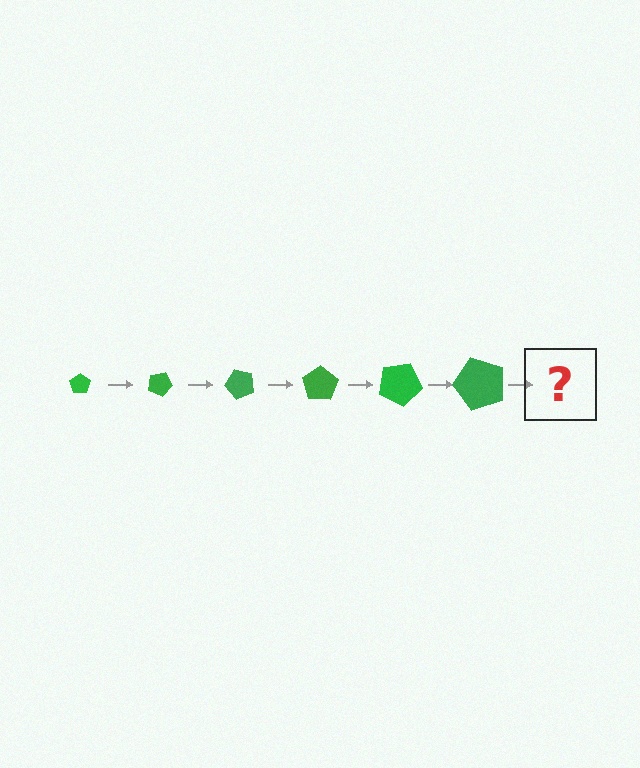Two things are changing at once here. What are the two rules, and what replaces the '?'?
The two rules are that the pentagon grows larger each step and it rotates 25 degrees each step. The '?' should be a pentagon, larger than the previous one and rotated 150 degrees from the start.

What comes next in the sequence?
The next element should be a pentagon, larger than the previous one and rotated 150 degrees from the start.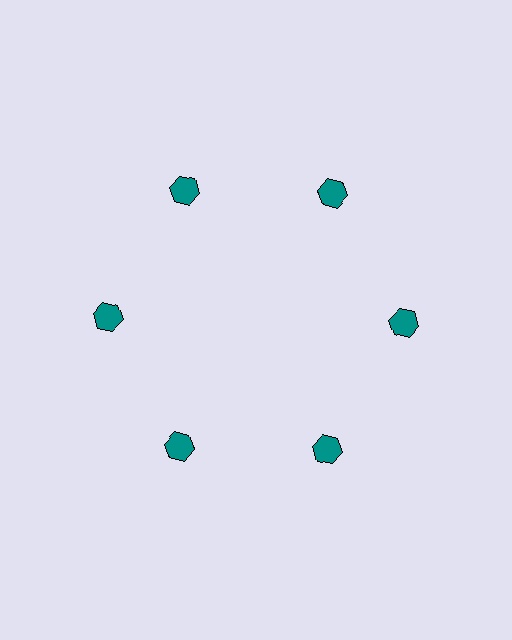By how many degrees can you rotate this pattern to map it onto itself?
The pattern maps onto itself every 60 degrees of rotation.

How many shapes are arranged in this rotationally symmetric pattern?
There are 6 shapes, arranged in 6 groups of 1.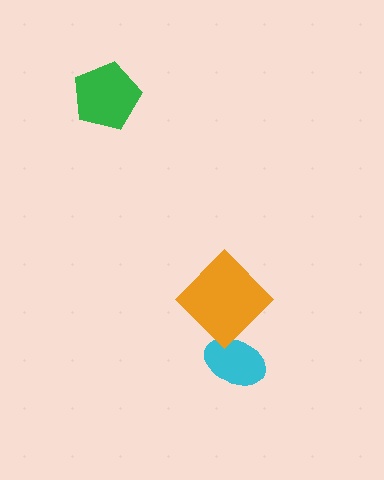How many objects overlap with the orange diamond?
1 object overlaps with the orange diamond.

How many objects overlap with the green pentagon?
0 objects overlap with the green pentagon.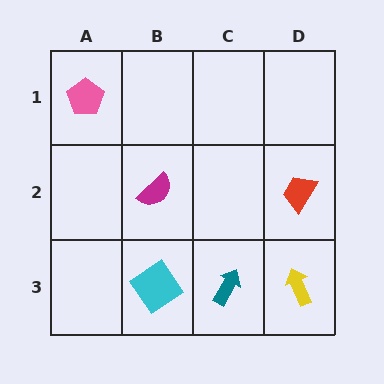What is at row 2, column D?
A red trapezoid.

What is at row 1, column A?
A pink pentagon.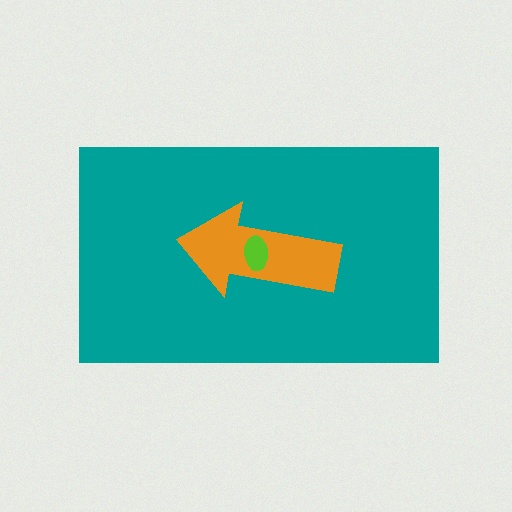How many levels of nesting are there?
3.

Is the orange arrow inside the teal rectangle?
Yes.